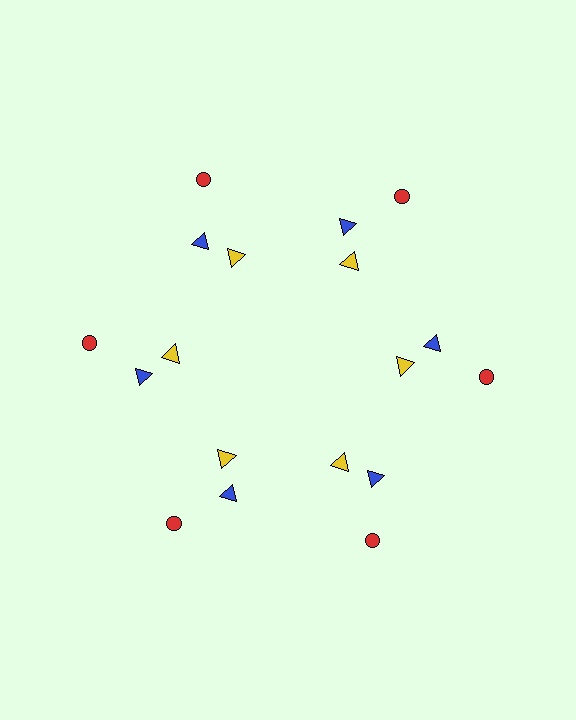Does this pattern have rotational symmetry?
Yes, this pattern has 6-fold rotational symmetry. It looks the same after rotating 60 degrees around the center.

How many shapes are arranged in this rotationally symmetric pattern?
There are 18 shapes, arranged in 6 groups of 3.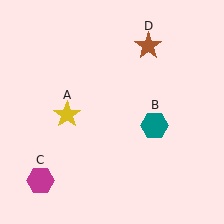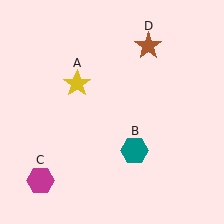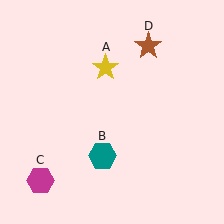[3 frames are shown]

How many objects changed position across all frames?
2 objects changed position: yellow star (object A), teal hexagon (object B).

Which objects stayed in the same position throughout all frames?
Magenta hexagon (object C) and brown star (object D) remained stationary.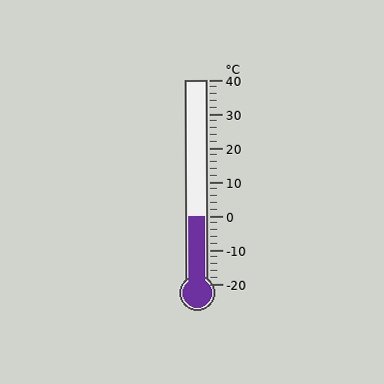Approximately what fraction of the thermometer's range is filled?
The thermometer is filled to approximately 35% of its range.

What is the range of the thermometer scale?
The thermometer scale ranges from -20°C to 40°C.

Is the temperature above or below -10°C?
The temperature is above -10°C.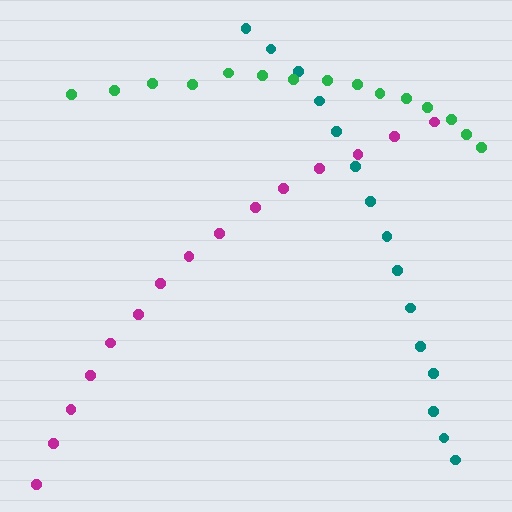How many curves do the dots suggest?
There are 3 distinct paths.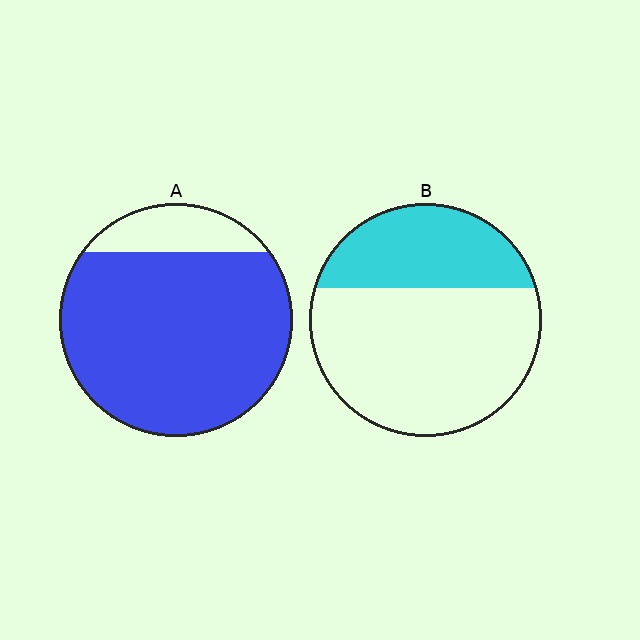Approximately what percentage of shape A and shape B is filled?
A is approximately 85% and B is approximately 35%.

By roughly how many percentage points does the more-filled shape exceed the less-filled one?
By roughly 50 percentage points (A over B).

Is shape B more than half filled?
No.